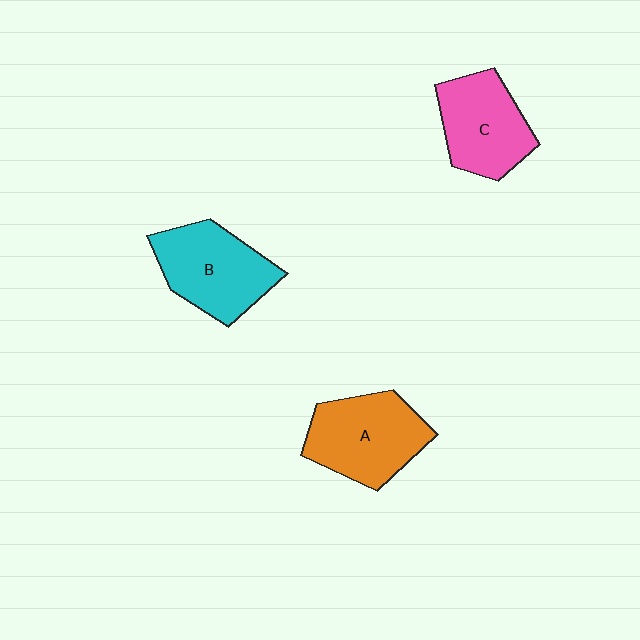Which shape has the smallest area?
Shape C (pink).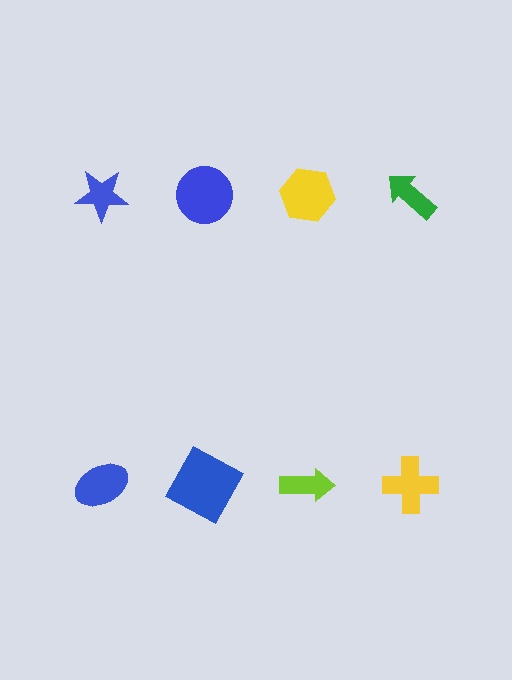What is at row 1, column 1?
A blue star.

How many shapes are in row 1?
4 shapes.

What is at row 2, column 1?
A blue ellipse.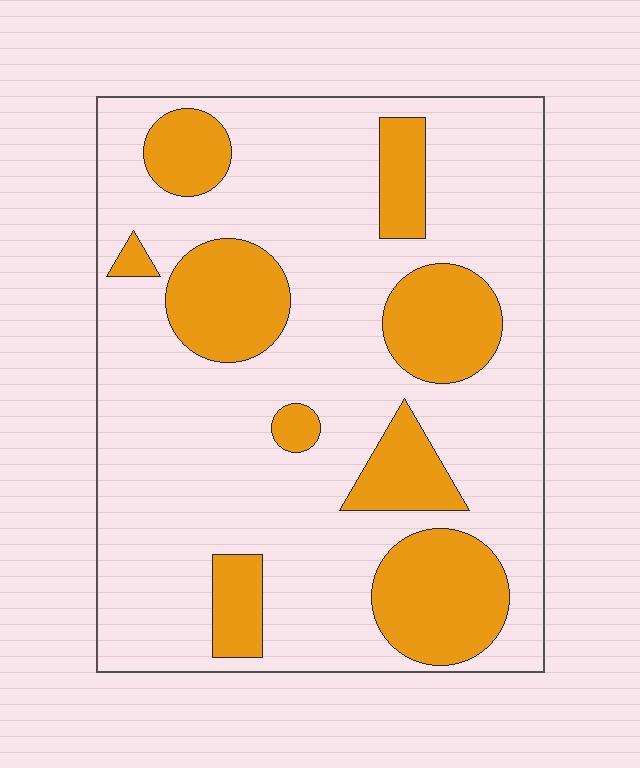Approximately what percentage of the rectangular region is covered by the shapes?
Approximately 25%.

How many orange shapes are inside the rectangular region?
9.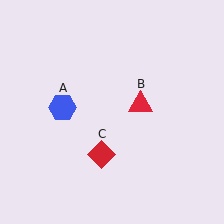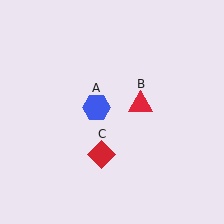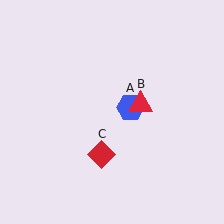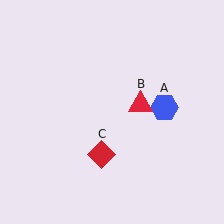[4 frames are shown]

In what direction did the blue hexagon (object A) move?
The blue hexagon (object A) moved right.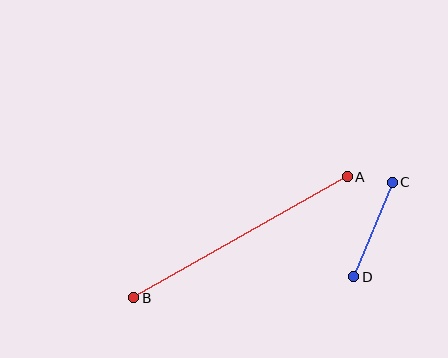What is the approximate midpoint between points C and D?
The midpoint is at approximately (373, 230) pixels.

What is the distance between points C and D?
The distance is approximately 102 pixels.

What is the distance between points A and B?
The distance is approximately 245 pixels.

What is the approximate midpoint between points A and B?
The midpoint is at approximately (240, 237) pixels.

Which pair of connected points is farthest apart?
Points A and B are farthest apart.